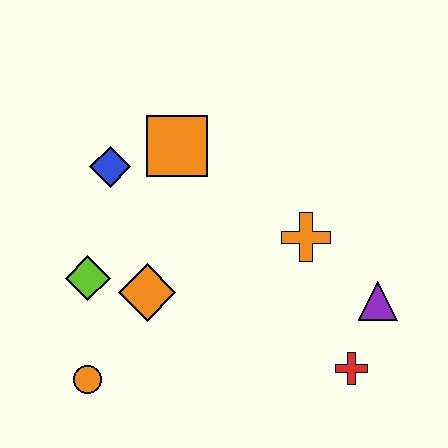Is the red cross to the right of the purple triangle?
No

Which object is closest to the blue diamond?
The orange square is closest to the blue diamond.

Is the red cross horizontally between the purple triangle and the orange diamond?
Yes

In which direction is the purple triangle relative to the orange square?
The purple triangle is to the right of the orange square.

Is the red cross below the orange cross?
Yes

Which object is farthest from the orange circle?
The purple triangle is farthest from the orange circle.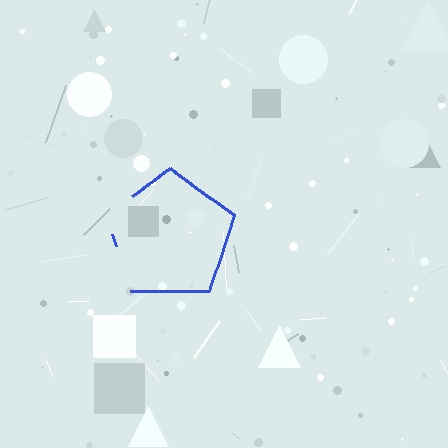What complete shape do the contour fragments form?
The contour fragments form a pentagon.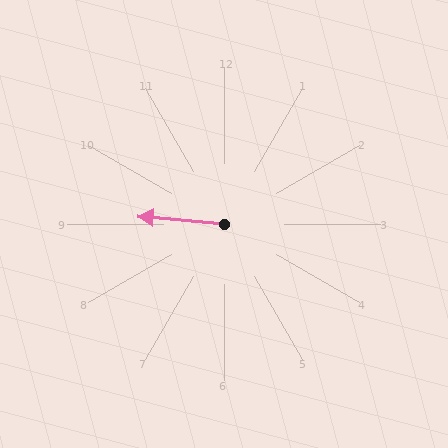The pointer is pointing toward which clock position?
Roughly 9 o'clock.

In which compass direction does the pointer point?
West.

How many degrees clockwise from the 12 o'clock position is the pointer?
Approximately 275 degrees.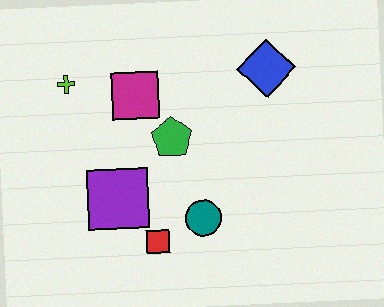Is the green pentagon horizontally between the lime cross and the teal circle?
Yes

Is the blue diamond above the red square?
Yes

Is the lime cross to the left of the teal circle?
Yes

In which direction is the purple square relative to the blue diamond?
The purple square is to the left of the blue diamond.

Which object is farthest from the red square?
The blue diamond is farthest from the red square.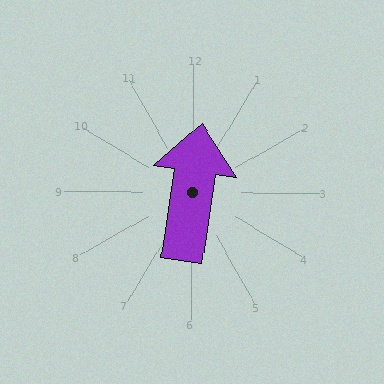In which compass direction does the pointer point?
North.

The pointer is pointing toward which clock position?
Roughly 12 o'clock.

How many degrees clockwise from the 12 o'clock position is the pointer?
Approximately 8 degrees.